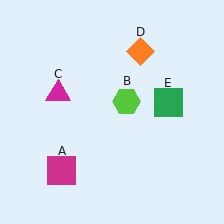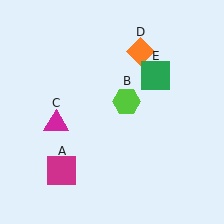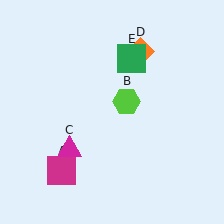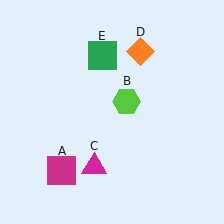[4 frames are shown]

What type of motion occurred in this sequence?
The magenta triangle (object C), green square (object E) rotated counterclockwise around the center of the scene.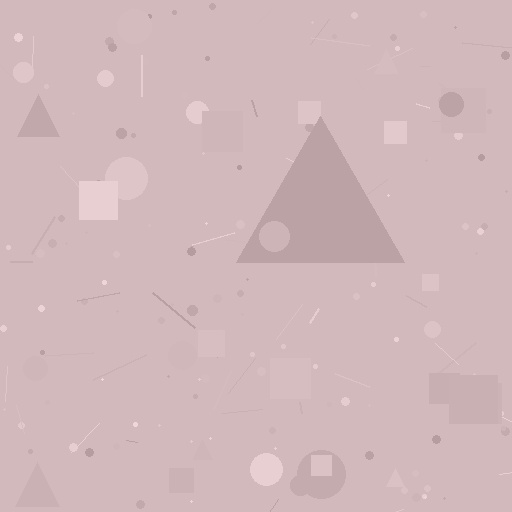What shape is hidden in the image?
A triangle is hidden in the image.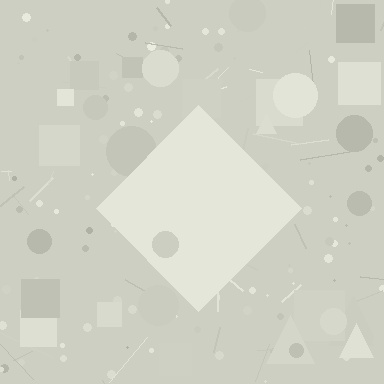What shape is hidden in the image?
A diamond is hidden in the image.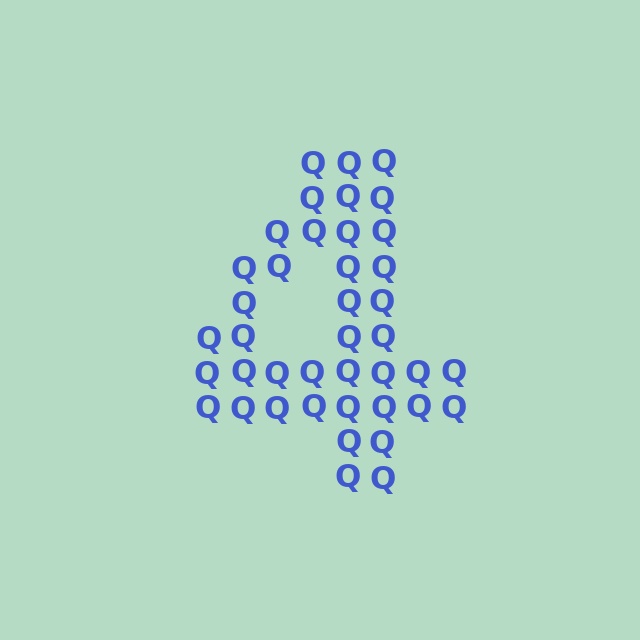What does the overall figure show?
The overall figure shows the digit 4.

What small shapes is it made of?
It is made of small letter Q's.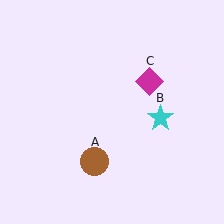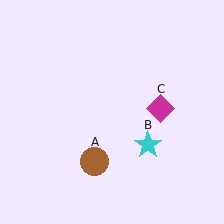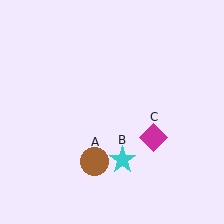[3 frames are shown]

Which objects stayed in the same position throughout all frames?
Brown circle (object A) remained stationary.